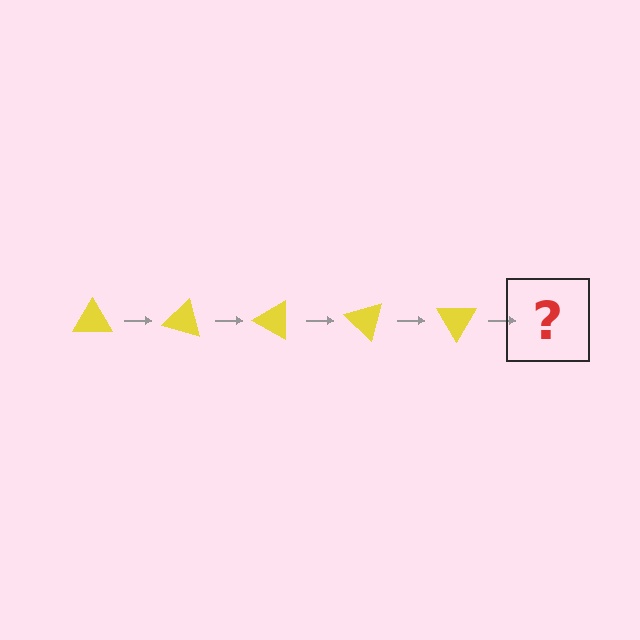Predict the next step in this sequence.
The next step is a yellow triangle rotated 75 degrees.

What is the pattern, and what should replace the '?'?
The pattern is that the triangle rotates 15 degrees each step. The '?' should be a yellow triangle rotated 75 degrees.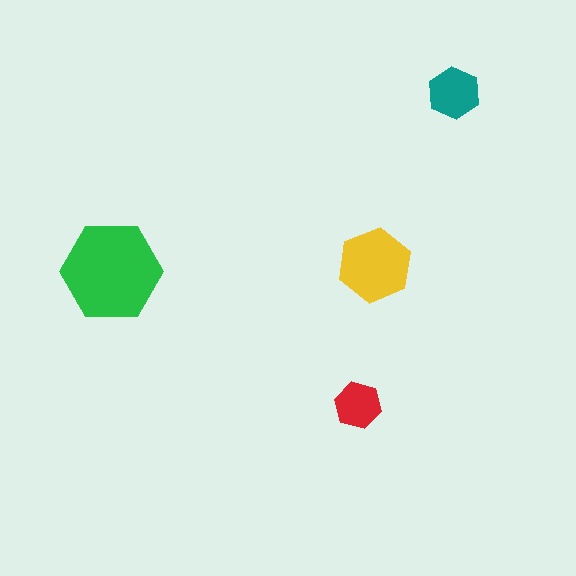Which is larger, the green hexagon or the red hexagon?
The green one.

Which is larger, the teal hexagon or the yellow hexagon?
The yellow one.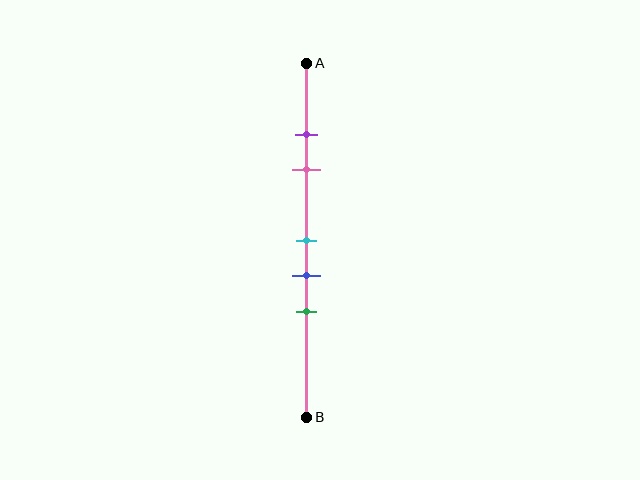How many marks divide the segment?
There are 5 marks dividing the segment.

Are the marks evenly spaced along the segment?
No, the marks are not evenly spaced.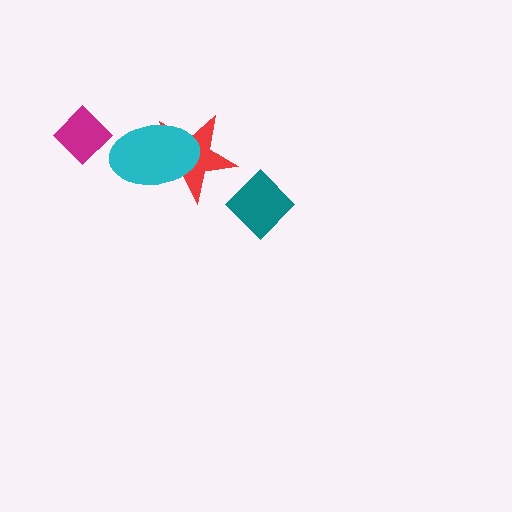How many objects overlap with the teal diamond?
0 objects overlap with the teal diamond.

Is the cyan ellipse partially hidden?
No, no other shape covers it.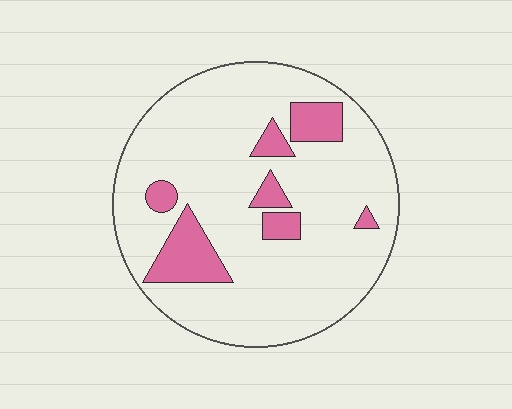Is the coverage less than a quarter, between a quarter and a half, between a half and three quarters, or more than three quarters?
Less than a quarter.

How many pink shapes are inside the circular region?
7.